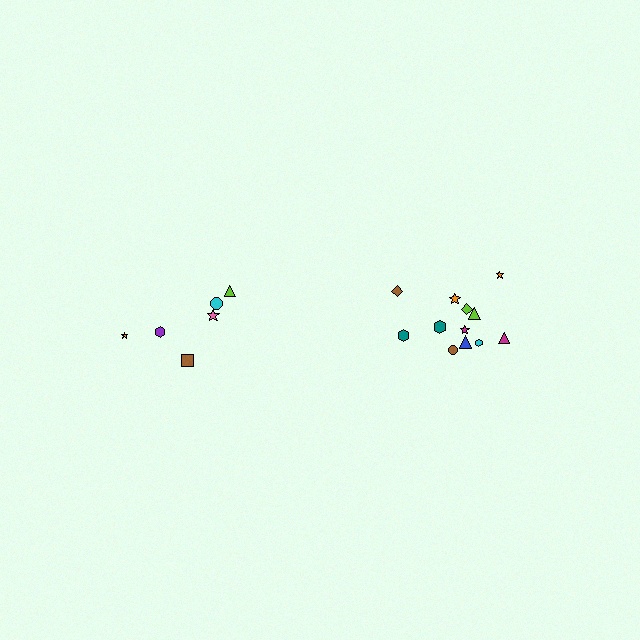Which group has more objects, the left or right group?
The right group.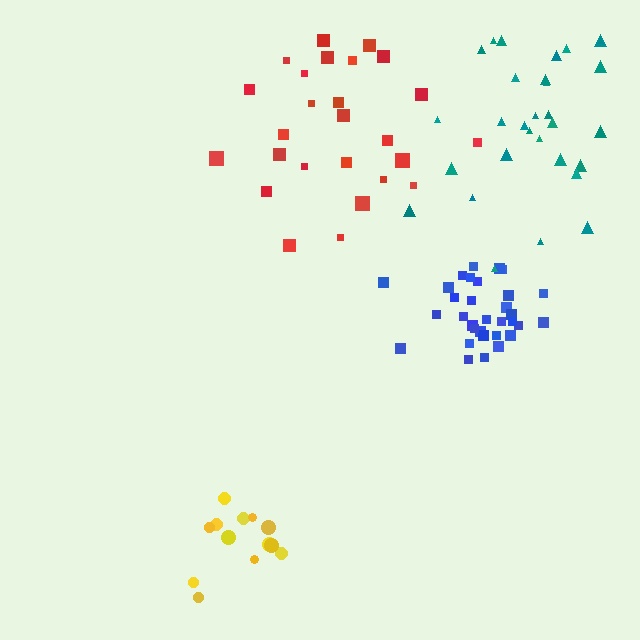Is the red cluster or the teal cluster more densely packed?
Teal.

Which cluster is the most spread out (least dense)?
Red.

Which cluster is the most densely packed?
Blue.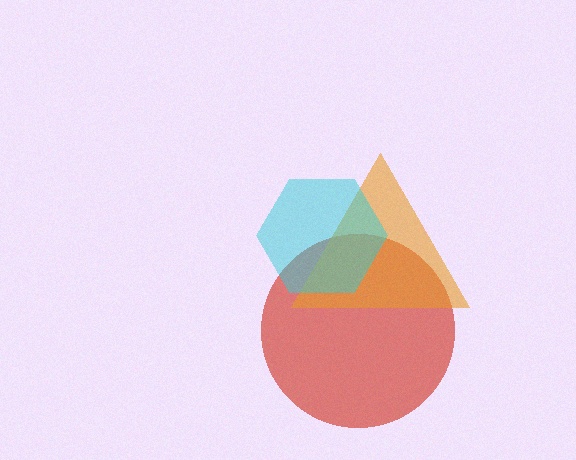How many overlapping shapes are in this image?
There are 3 overlapping shapes in the image.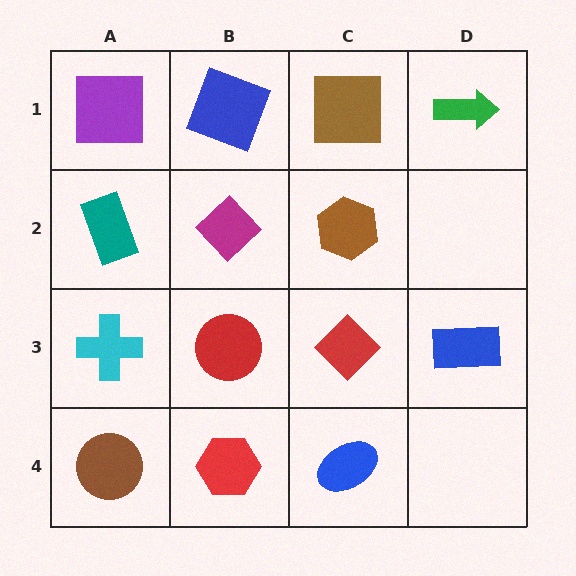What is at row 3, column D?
A blue rectangle.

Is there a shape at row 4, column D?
No, that cell is empty.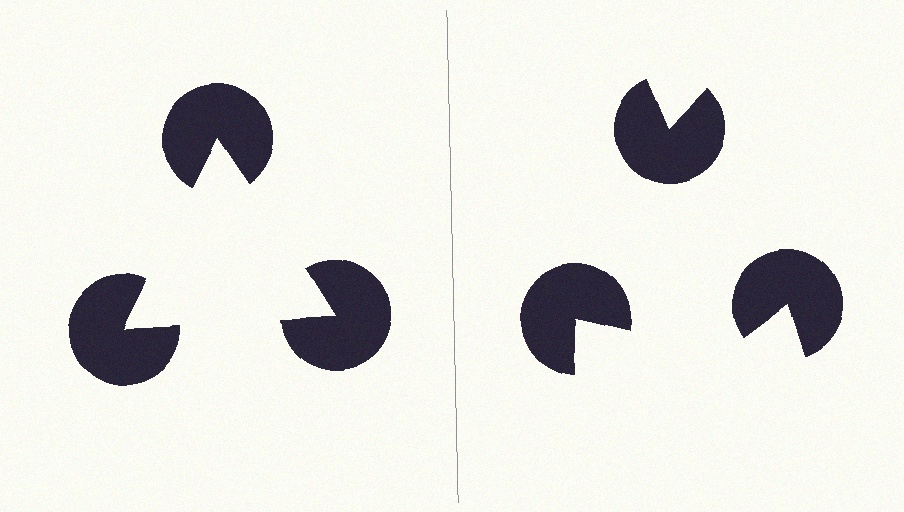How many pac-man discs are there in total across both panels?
6 — 3 on each side.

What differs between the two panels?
The pac-man discs are positioned identically on both sides; only the wedge orientations differ. On the left they align to a triangle; on the right they are misaligned.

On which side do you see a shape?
An illusory triangle appears on the left side. On the right side the wedge cuts are rotated, so no coherent shape forms.